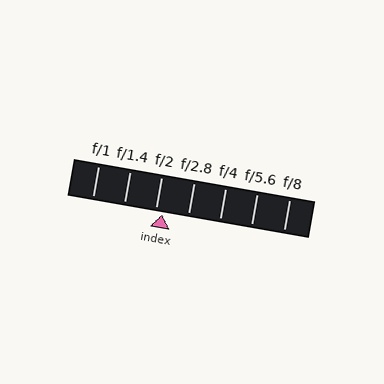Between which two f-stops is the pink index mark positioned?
The index mark is between f/2 and f/2.8.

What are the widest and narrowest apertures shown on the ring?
The widest aperture shown is f/1 and the narrowest is f/8.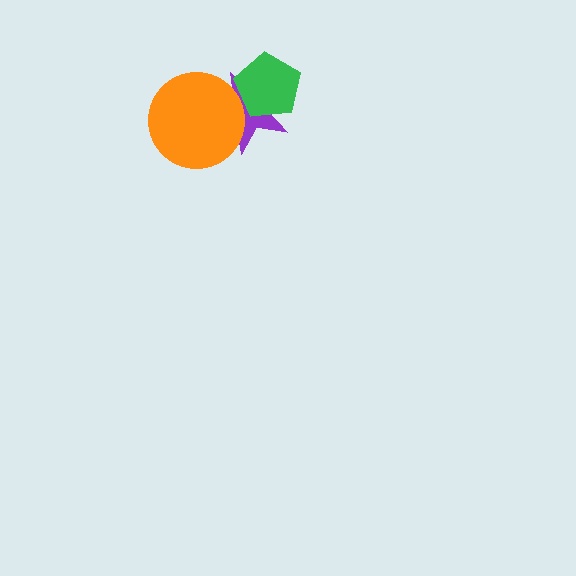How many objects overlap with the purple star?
2 objects overlap with the purple star.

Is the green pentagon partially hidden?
No, no other shape covers it.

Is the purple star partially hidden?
Yes, it is partially covered by another shape.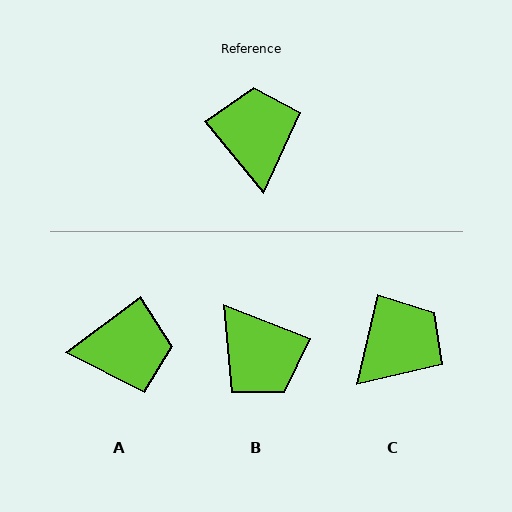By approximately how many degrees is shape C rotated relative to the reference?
Approximately 52 degrees clockwise.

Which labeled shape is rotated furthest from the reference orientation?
B, about 151 degrees away.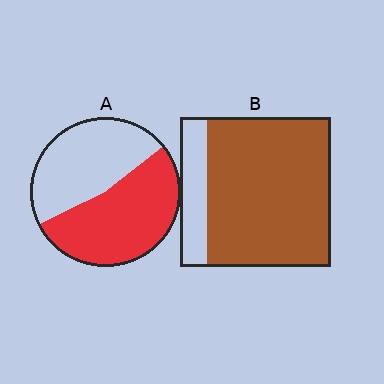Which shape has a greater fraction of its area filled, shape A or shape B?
Shape B.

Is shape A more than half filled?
Roughly half.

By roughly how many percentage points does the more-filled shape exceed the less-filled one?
By roughly 30 percentage points (B over A).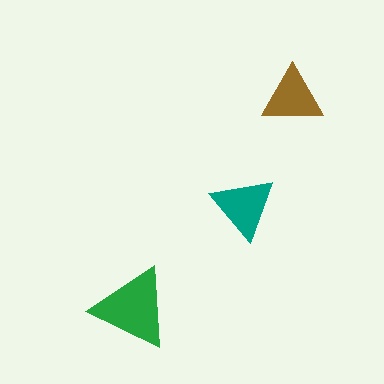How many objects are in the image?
There are 3 objects in the image.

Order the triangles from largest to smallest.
the green one, the teal one, the brown one.